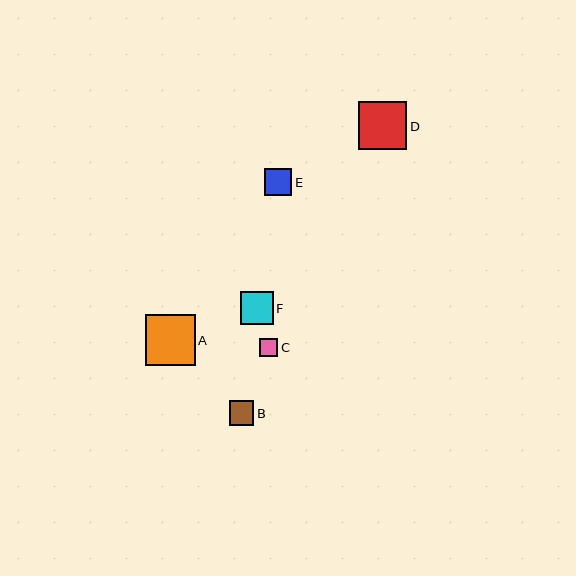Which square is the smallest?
Square C is the smallest with a size of approximately 18 pixels.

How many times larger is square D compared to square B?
Square D is approximately 2.0 times the size of square B.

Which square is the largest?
Square A is the largest with a size of approximately 50 pixels.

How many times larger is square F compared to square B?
Square F is approximately 1.3 times the size of square B.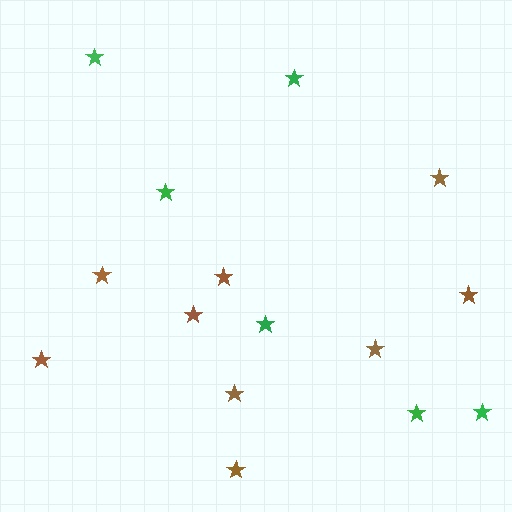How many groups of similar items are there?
There are 2 groups: one group of green stars (6) and one group of brown stars (9).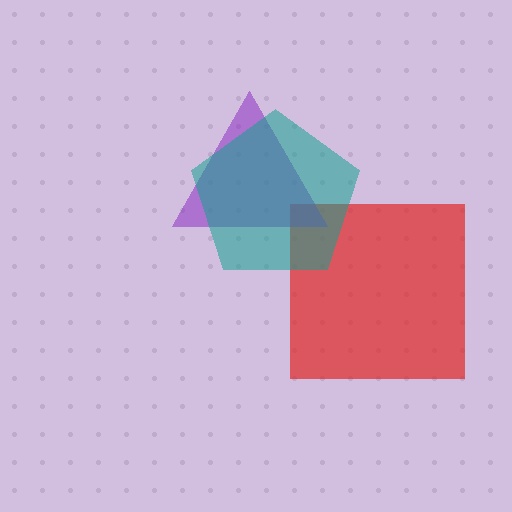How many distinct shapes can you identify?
There are 3 distinct shapes: a red square, a purple triangle, a teal pentagon.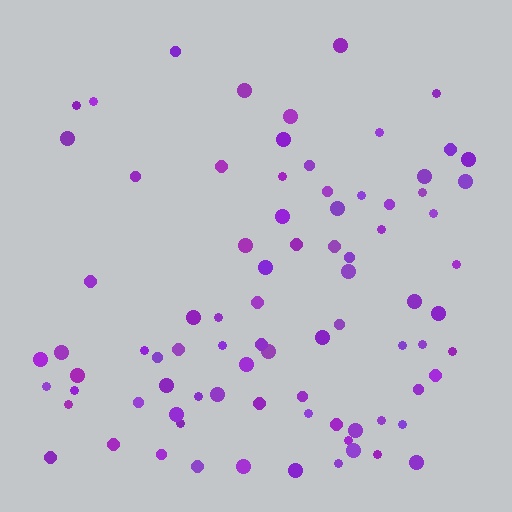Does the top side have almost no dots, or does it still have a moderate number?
Still a moderate number, just noticeably fewer than the bottom.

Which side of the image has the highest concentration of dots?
The bottom.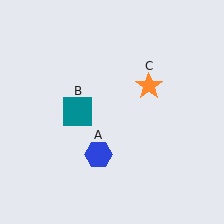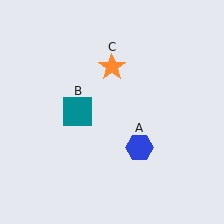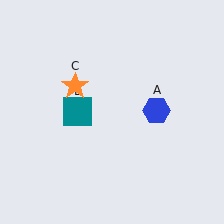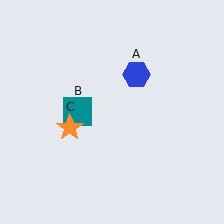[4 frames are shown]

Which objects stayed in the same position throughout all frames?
Teal square (object B) remained stationary.